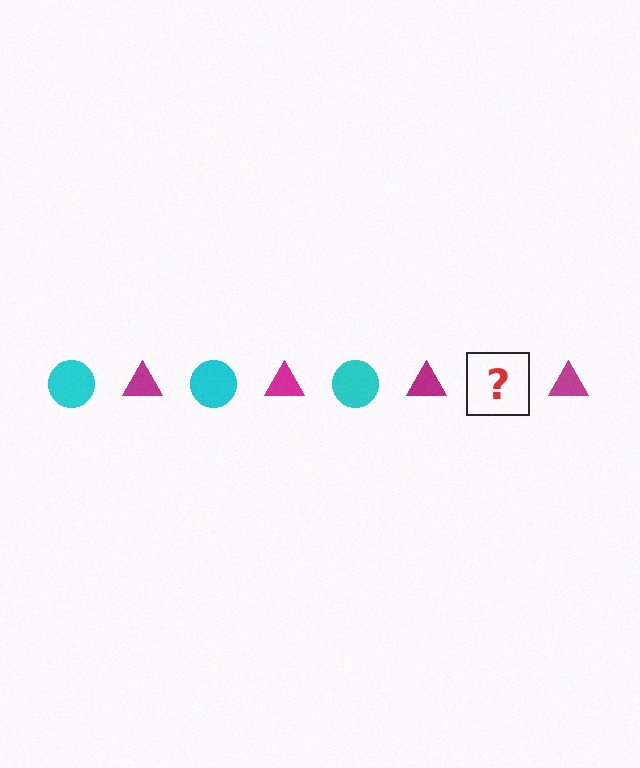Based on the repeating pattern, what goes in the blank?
The blank should be a cyan circle.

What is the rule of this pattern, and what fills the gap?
The rule is that the pattern alternates between cyan circle and magenta triangle. The gap should be filled with a cyan circle.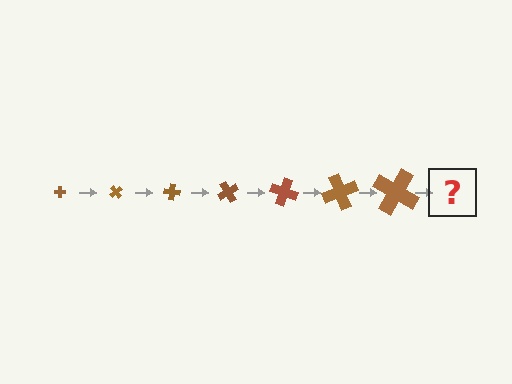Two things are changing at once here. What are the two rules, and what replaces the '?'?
The two rules are that the cross grows larger each step and it rotates 50 degrees each step. The '?' should be a cross, larger than the previous one and rotated 350 degrees from the start.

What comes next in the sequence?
The next element should be a cross, larger than the previous one and rotated 350 degrees from the start.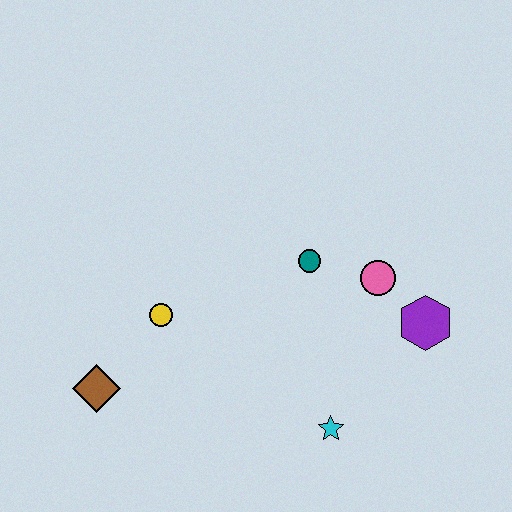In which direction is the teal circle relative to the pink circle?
The teal circle is to the left of the pink circle.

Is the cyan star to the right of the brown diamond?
Yes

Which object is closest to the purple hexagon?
The pink circle is closest to the purple hexagon.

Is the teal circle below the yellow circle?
No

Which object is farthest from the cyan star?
The brown diamond is farthest from the cyan star.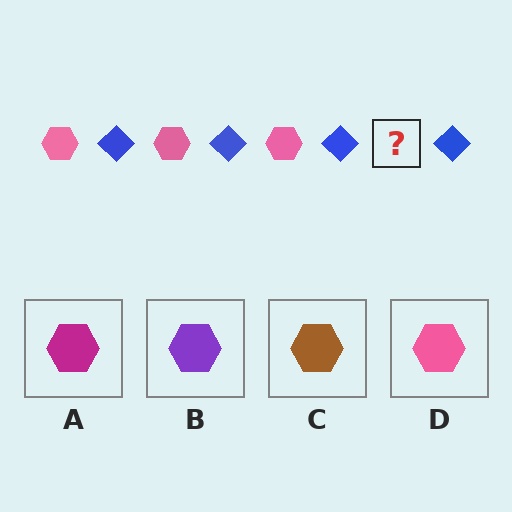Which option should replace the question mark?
Option D.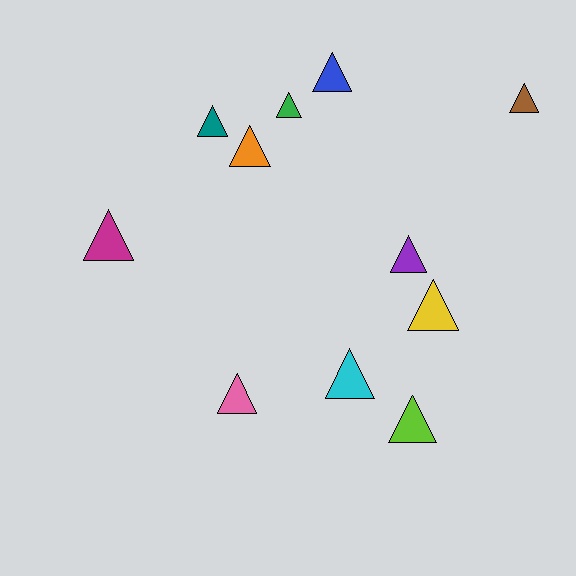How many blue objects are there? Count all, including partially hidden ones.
There is 1 blue object.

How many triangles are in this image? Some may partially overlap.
There are 11 triangles.